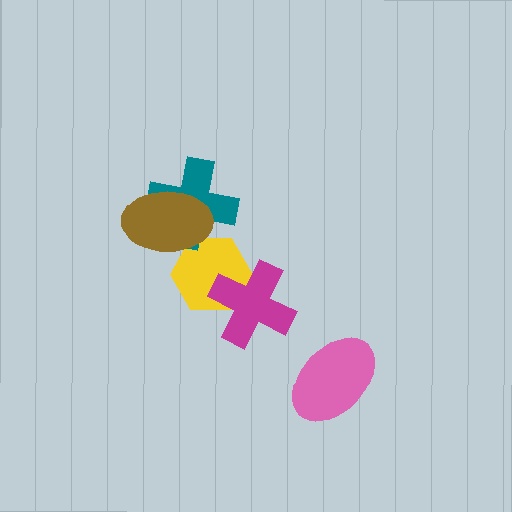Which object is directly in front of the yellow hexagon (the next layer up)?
The teal cross is directly in front of the yellow hexagon.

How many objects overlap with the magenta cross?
1 object overlaps with the magenta cross.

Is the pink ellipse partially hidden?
No, no other shape covers it.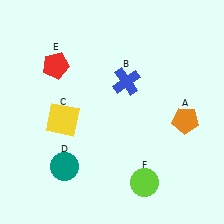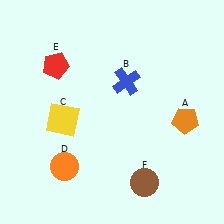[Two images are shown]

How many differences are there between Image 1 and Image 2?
There are 2 differences between the two images.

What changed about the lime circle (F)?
In Image 1, F is lime. In Image 2, it changed to brown.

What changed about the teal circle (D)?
In Image 1, D is teal. In Image 2, it changed to orange.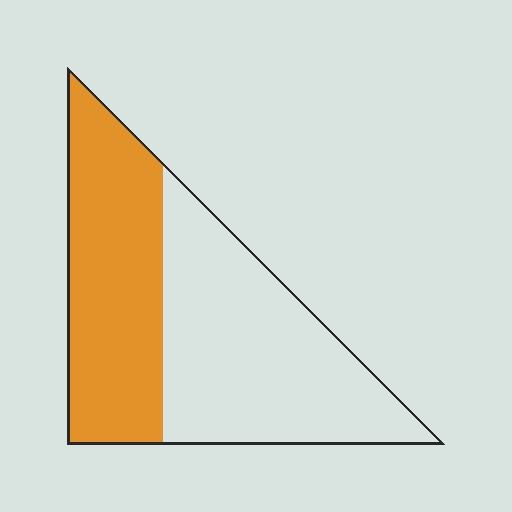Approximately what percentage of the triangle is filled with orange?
Approximately 45%.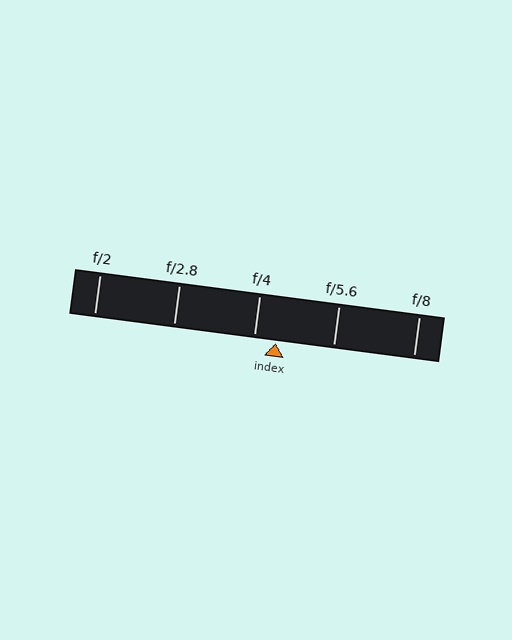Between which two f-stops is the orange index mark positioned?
The index mark is between f/4 and f/5.6.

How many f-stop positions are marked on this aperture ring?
There are 5 f-stop positions marked.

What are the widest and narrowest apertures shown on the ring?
The widest aperture shown is f/2 and the narrowest is f/8.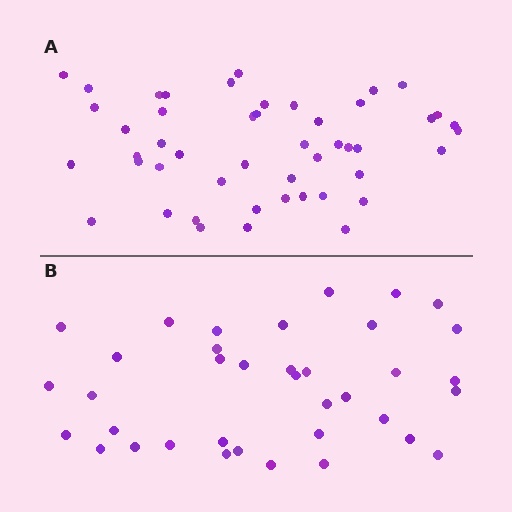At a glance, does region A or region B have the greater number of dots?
Region A (the top region) has more dots.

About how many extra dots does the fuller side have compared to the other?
Region A has roughly 12 or so more dots than region B.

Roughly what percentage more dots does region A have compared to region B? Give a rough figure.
About 30% more.